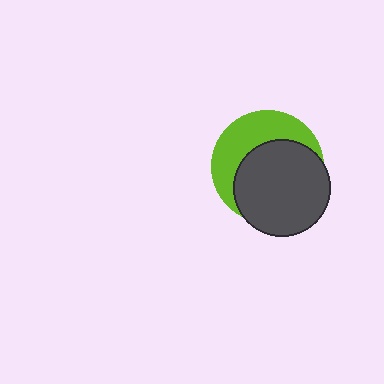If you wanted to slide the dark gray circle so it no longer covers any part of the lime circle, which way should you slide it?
Slide it toward the lower-right — that is the most direct way to separate the two shapes.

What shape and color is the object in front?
The object in front is a dark gray circle.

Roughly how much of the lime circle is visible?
A small part of it is visible (roughly 41%).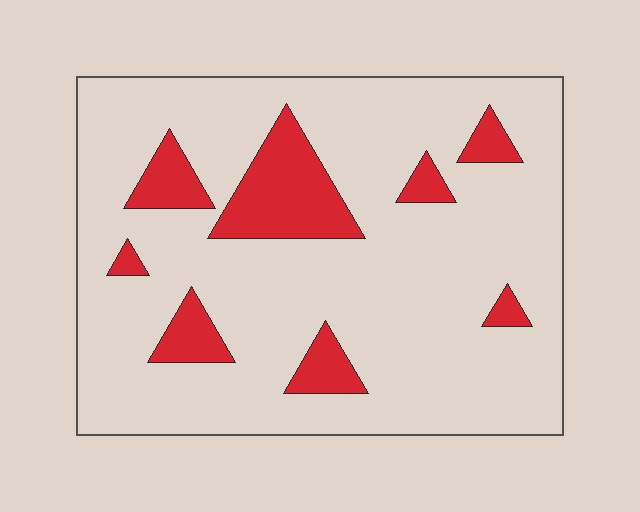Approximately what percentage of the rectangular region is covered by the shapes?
Approximately 15%.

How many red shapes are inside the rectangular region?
8.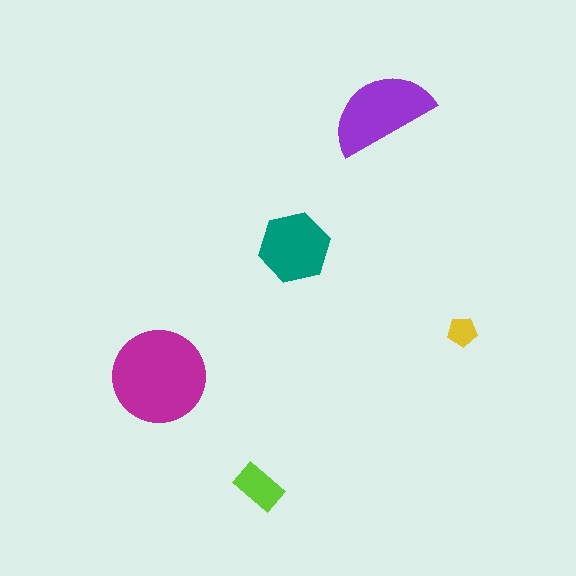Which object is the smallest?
The yellow pentagon.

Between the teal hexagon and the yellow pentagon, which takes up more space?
The teal hexagon.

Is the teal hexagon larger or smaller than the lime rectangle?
Larger.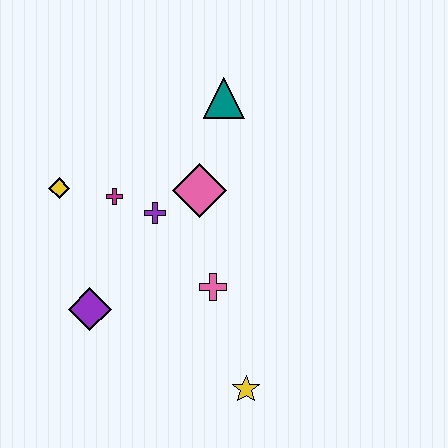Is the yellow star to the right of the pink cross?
Yes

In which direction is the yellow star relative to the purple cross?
The yellow star is below the purple cross.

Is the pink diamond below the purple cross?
No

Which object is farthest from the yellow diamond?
The yellow star is farthest from the yellow diamond.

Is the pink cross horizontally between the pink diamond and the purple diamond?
No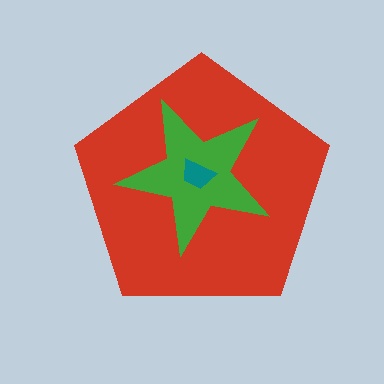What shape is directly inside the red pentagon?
The green star.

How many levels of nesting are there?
3.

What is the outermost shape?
The red pentagon.